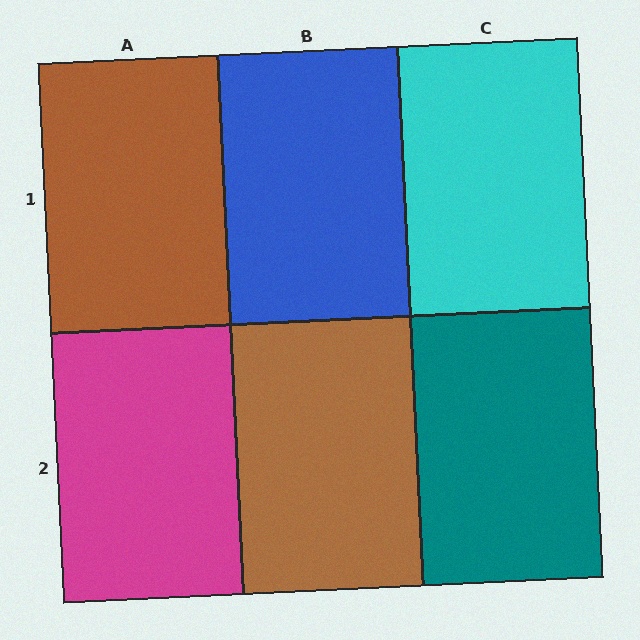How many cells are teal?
1 cell is teal.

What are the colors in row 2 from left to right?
Magenta, brown, teal.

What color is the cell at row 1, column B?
Blue.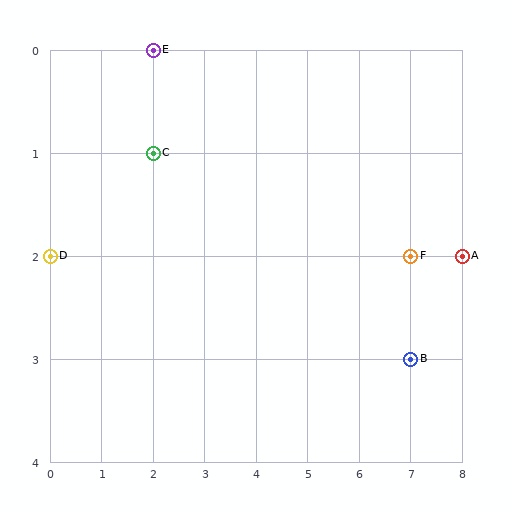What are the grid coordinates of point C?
Point C is at grid coordinates (2, 1).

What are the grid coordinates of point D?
Point D is at grid coordinates (0, 2).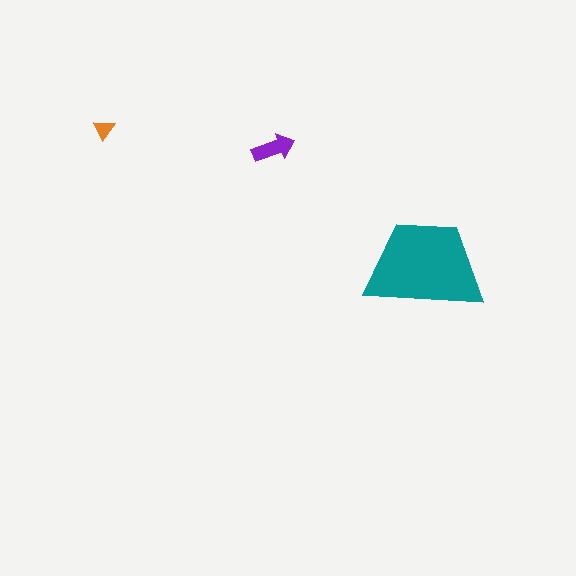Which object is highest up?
The orange triangle is topmost.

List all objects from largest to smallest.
The teal trapezoid, the purple arrow, the orange triangle.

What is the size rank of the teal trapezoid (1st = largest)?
1st.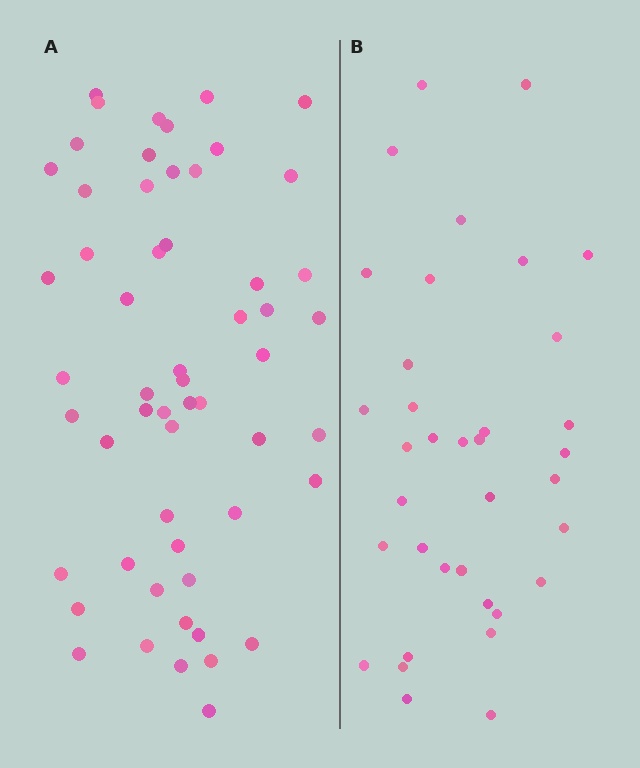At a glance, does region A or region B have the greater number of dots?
Region A (the left region) has more dots.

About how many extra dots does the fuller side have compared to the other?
Region A has approximately 20 more dots than region B.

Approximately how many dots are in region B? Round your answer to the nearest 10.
About 40 dots. (The exact count is 36, which rounds to 40.)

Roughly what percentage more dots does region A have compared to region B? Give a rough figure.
About 55% more.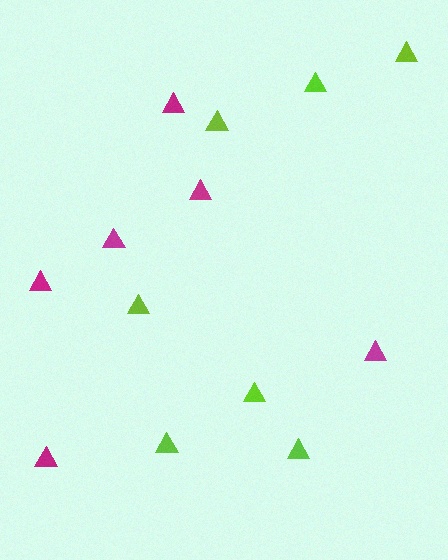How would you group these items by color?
There are 2 groups: one group of magenta triangles (6) and one group of lime triangles (7).